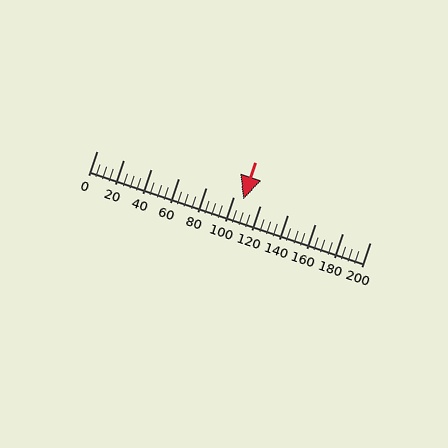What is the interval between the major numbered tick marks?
The major tick marks are spaced 20 units apart.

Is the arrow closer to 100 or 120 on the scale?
The arrow is closer to 100.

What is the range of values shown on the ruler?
The ruler shows values from 0 to 200.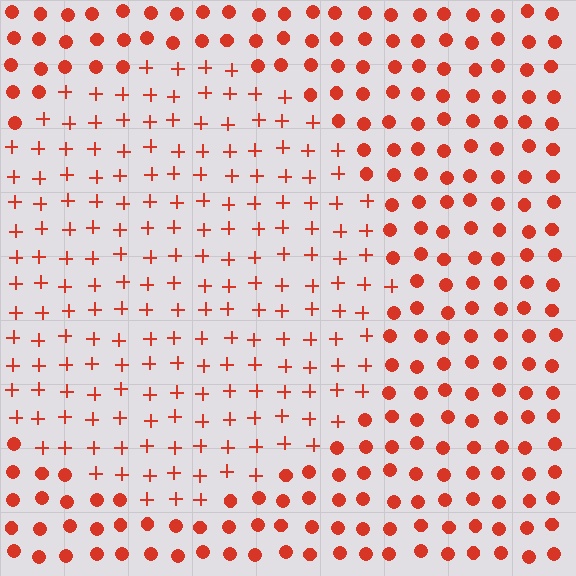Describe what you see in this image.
The image is filled with small red elements arranged in a uniform grid. A circle-shaped region contains plus signs, while the surrounding area contains circles. The boundary is defined purely by the change in element shape.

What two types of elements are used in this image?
The image uses plus signs inside the circle region and circles outside it.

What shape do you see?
I see a circle.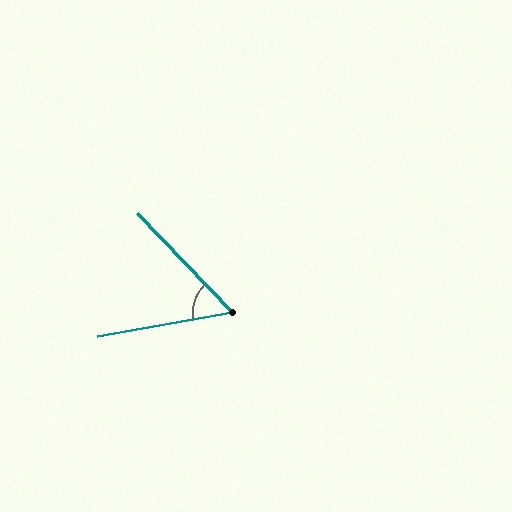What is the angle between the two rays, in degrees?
Approximately 56 degrees.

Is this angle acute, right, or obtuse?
It is acute.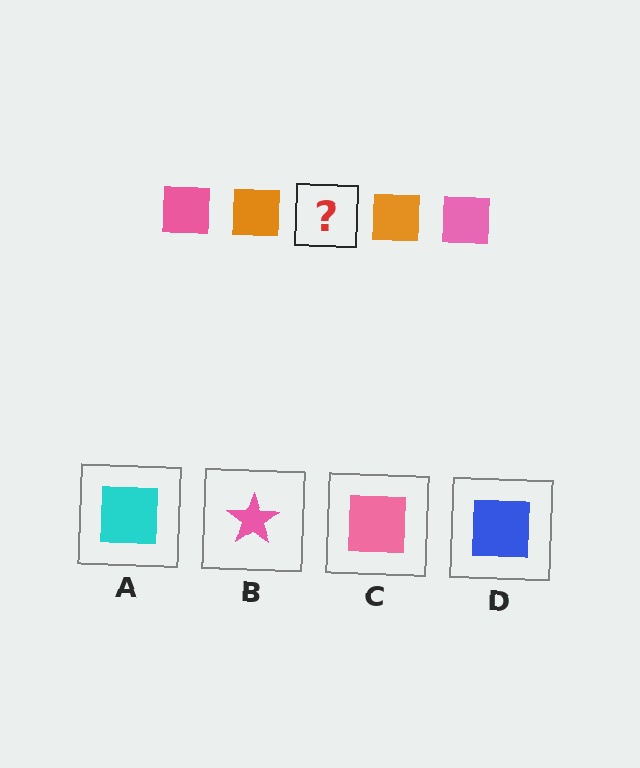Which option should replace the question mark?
Option C.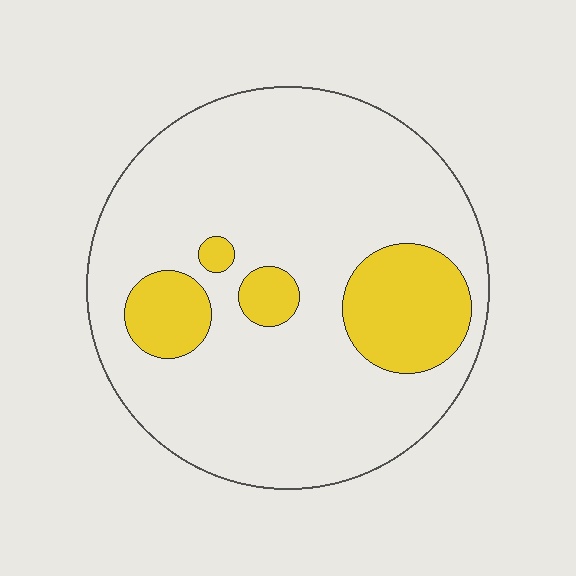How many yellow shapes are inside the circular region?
4.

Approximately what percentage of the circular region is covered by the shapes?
Approximately 20%.